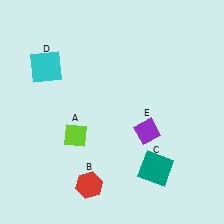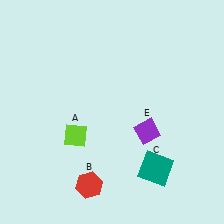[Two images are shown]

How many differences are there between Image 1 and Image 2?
There is 1 difference between the two images.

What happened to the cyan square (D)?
The cyan square (D) was removed in Image 2. It was in the top-left area of Image 1.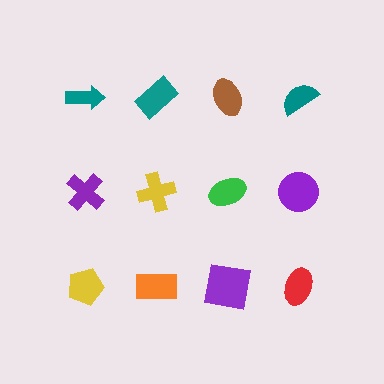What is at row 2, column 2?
A yellow cross.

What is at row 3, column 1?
A yellow pentagon.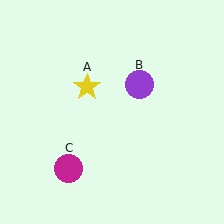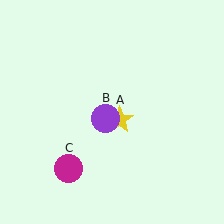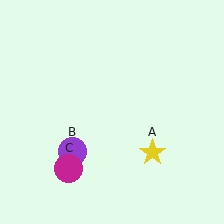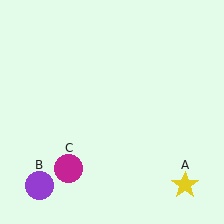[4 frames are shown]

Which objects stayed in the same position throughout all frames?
Magenta circle (object C) remained stationary.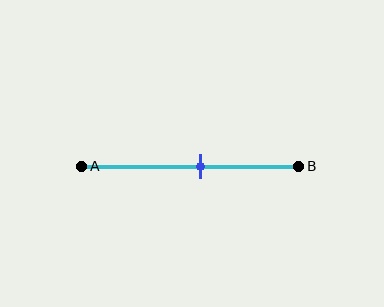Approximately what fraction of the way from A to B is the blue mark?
The blue mark is approximately 55% of the way from A to B.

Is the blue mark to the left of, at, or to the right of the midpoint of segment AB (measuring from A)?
The blue mark is to the right of the midpoint of segment AB.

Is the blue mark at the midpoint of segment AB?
No, the mark is at about 55% from A, not at the 50% midpoint.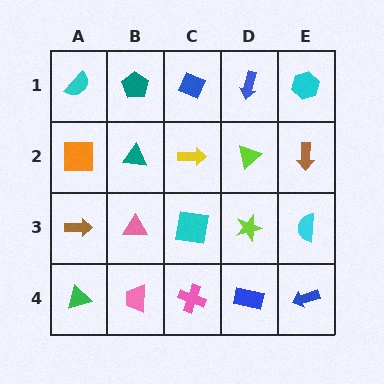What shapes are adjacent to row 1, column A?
An orange square (row 2, column A), a teal pentagon (row 1, column B).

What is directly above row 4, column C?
A cyan square.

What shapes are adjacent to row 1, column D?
A lime triangle (row 2, column D), a blue diamond (row 1, column C), a cyan hexagon (row 1, column E).